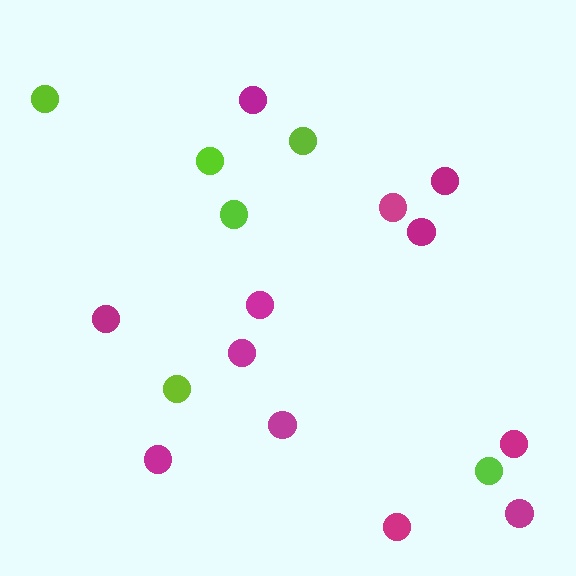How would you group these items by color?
There are 2 groups: one group of lime circles (6) and one group of magenta circles (12).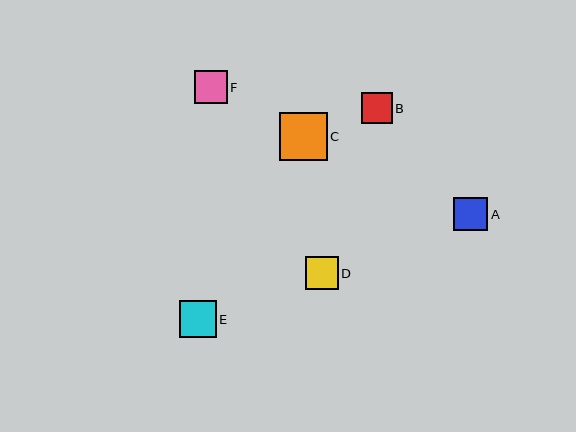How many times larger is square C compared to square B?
Square C is approximately 1.5 times the size of square B.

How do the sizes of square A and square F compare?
Square A and square F are approximately the same size.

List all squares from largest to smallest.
From largest to smallest: C, E, A, D, F, B.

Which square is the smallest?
Square B is the smallest with a size of approximately 31 pixels.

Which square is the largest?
Square C is the largest with a size of approximately 48 pixels.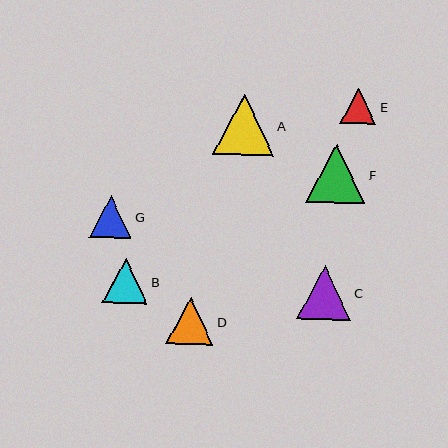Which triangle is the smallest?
Triangle E is the smallest with a size of approximately 36 pixels.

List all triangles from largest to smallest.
From largest to smallest: A, F, C, D, B, G, E.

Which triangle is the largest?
Triangle A is the largest with a size of approximately 61 pixels.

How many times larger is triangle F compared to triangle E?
Triangle F is approximately 1.7 times the size of triangle E.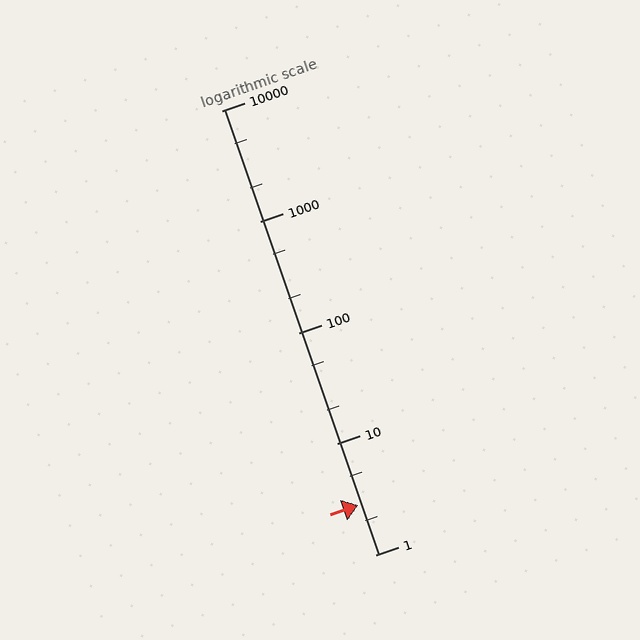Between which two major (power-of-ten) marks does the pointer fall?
The pointer is between 1 and 10.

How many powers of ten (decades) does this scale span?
The scale spans 4 decades, from 1 to 10000.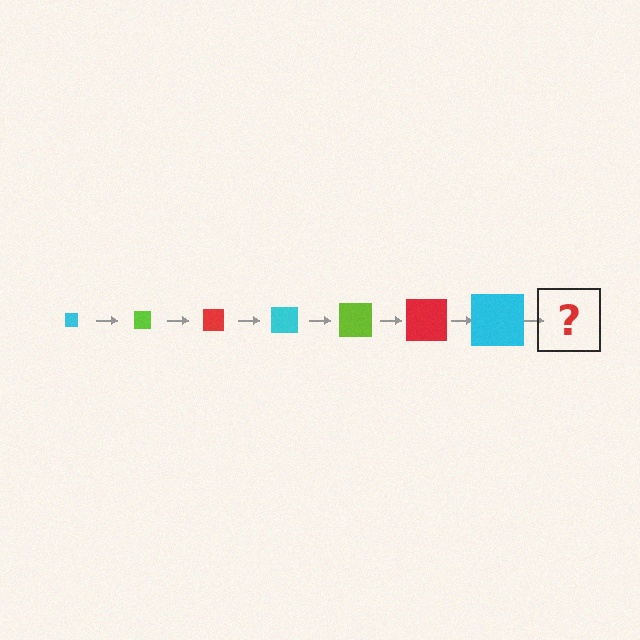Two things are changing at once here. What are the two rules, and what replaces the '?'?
The two rules are that the square grows larger each step and the color cycles through cyan, lime, and red. The '?' should be a lime square, larger than the previous one.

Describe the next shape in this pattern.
It should be a lime square, larger than the previous one.